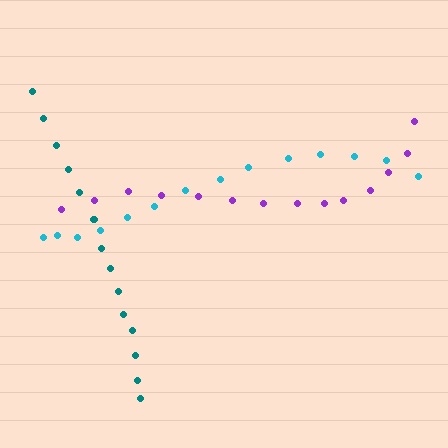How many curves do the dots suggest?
There are 3 distinct paths.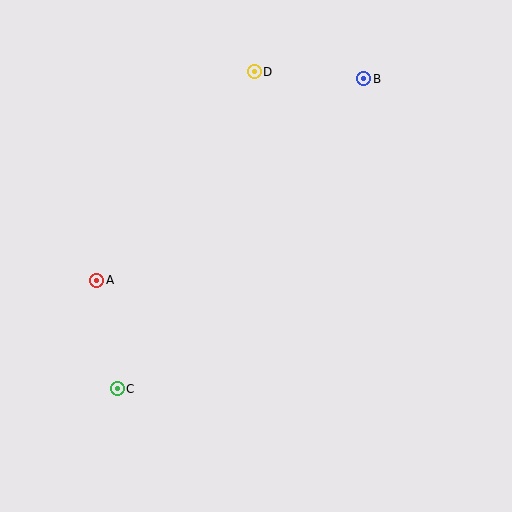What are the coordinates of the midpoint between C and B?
The midpoint between C and B is at (241, 234).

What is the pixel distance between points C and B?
The distance between C and B is 396 pixels.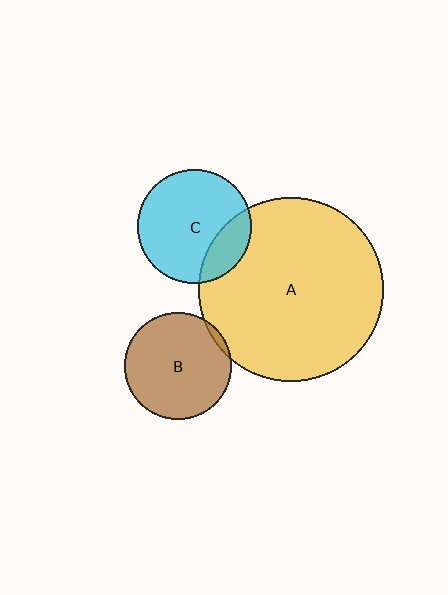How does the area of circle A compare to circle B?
Approximately 3.0 times.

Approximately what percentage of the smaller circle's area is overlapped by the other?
Approximately 20%.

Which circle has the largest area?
Circle A (yellow).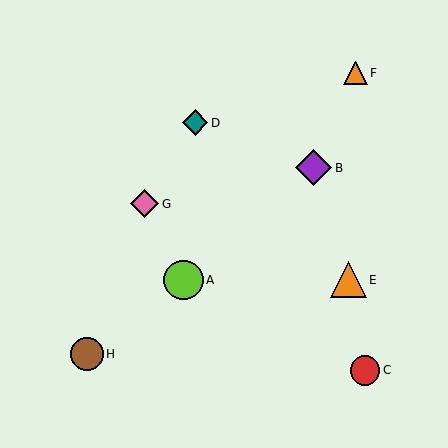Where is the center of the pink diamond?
The center of the pink diamond is at (144, 204).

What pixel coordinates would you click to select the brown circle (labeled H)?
Click at (87, 354) to select the brown circle H.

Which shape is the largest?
The lime circle (labeled A) is the largest.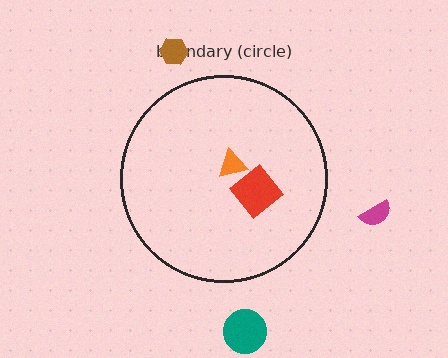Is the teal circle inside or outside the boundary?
Outside.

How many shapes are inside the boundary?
2 inside, 3 outside.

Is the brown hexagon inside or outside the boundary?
Outside.